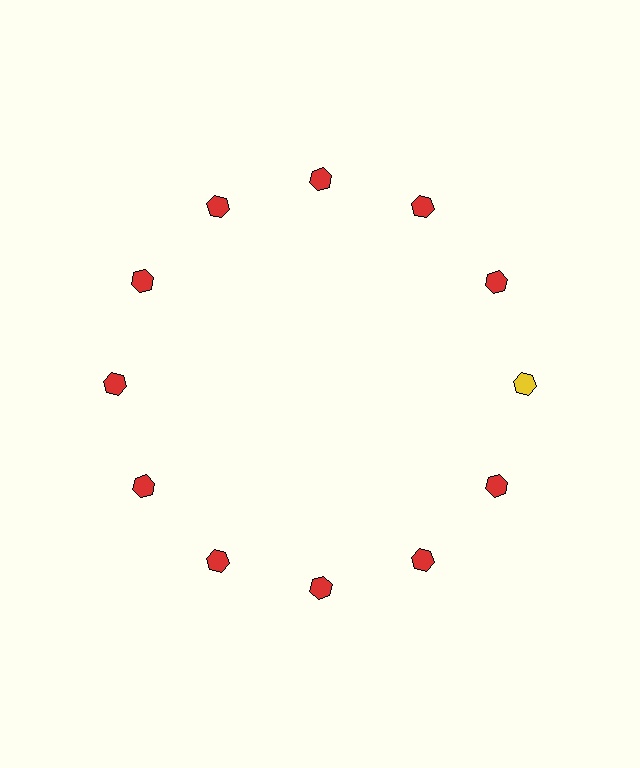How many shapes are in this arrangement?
There are 12 shapes arranged in a ring pattern.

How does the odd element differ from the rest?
It has a different color: yellow instead of red.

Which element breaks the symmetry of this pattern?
The yellow hexagon at roughly the 3 o'clock position breaks the symmetry. All other shapes are red hexagons.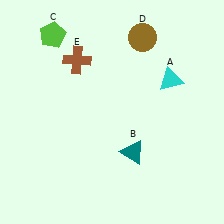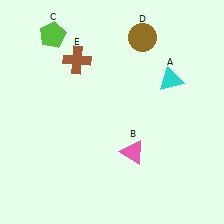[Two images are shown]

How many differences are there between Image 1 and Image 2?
There is 1 difference between the two images.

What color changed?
The triangle (B) changed from teal in Image 1 to pink in Image 2.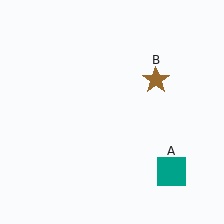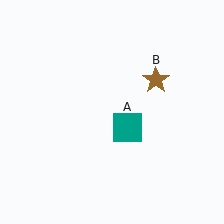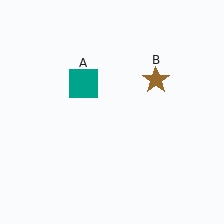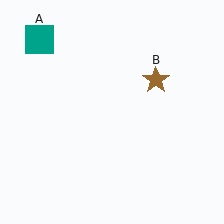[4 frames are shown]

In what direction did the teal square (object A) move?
The teal square (object A) moved up and to the left.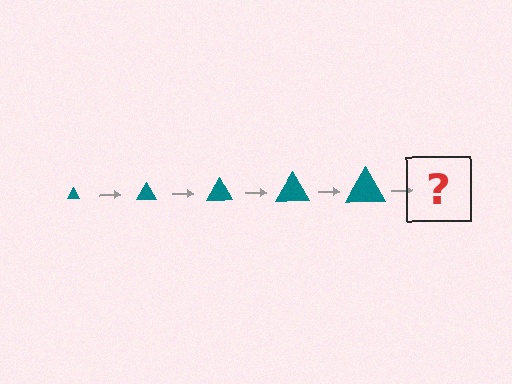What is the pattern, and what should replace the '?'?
The pattern is that the triangle gets progressively larger each step. The '?' should be a teal triangle, larger than the previous one.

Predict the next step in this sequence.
The next step is a teal triangle, larger than the previous one.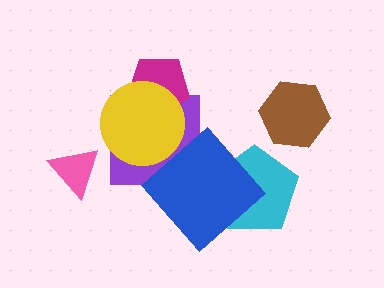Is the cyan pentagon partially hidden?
Yes, it is partially covered by another shape.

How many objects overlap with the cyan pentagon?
1 object overlaps with the cyan pentagon.